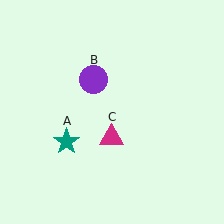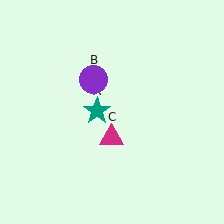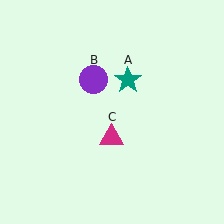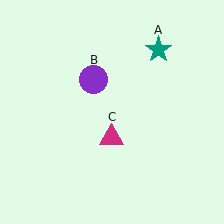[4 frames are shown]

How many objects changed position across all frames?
1 object changed position: teal star (object A).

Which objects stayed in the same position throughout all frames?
Purple circle (object B) and magenta triangle (object C) remained stationary.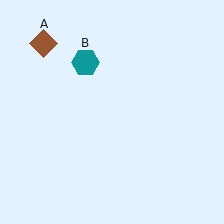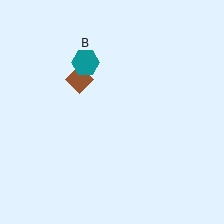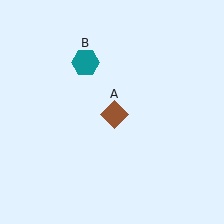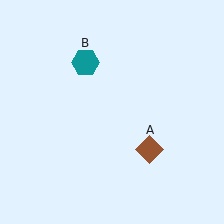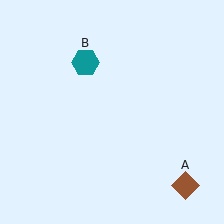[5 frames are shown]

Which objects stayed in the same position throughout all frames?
Teal hexagon (object B) remained stationary.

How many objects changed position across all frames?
1 object changed position: brown diamond (object A).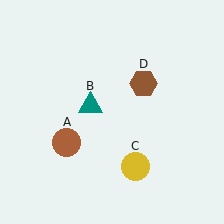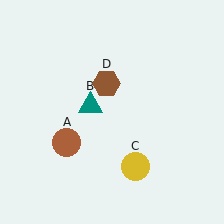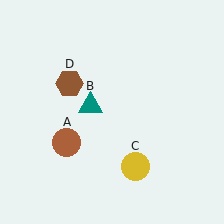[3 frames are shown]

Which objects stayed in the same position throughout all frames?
Brown circle (object A) and teal triangle (object B) and yellow circle (object C) remained stationary.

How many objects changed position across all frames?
1 object changed position: brown hexagon (object D).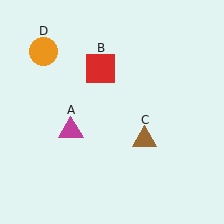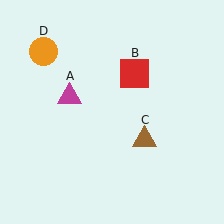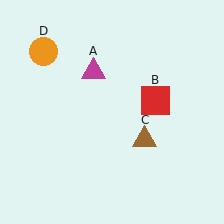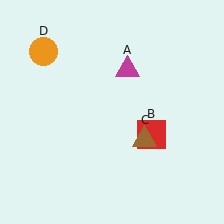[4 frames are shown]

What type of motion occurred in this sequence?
The magenta triangle (object A), red square (object B) rotated clockwise around the center of the scene.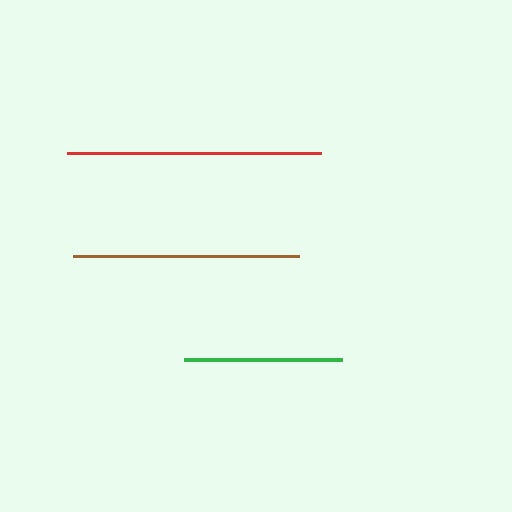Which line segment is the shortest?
The green line is the shortest at approximately 158 pixels.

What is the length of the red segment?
The red segment is approximately 254 pixels long.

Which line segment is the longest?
The red line is the longest at approximately 254 pixels.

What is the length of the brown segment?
The brown segment is approximately 226 pixels long.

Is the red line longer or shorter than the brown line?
The red line is longer than the brown line.